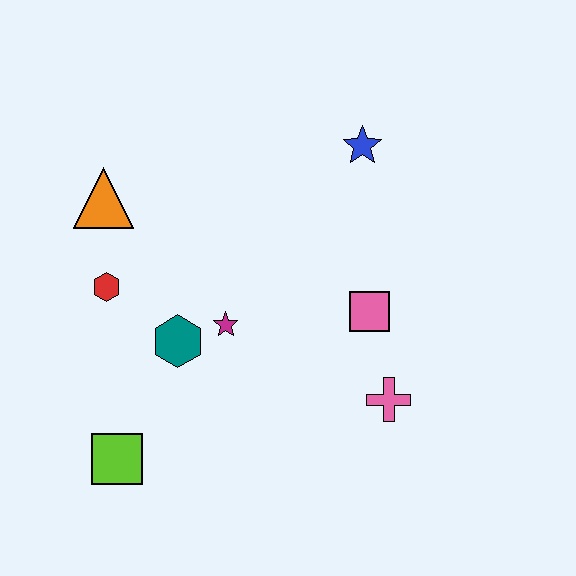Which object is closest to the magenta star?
The teal hexagon is closest to the magenta star.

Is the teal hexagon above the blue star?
No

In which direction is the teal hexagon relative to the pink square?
The teal hexagon is to the left of the pink square.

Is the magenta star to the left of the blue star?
Yes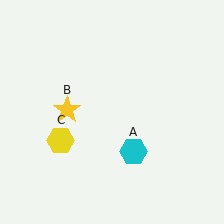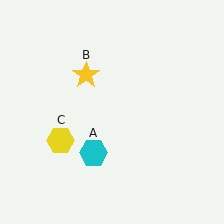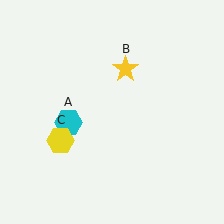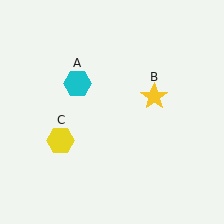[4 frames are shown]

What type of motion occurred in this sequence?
The cyan hexagon (object A), yellow star (object B) rotated clockwise around the center of the scene.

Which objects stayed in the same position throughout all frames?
Yellow hexagon (object C) remained stationary.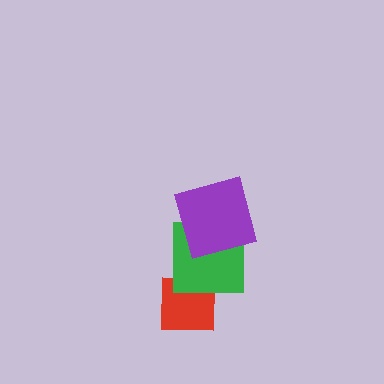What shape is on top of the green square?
The purple square is on top of the green square.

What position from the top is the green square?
The green square is 2nd from the top.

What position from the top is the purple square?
The purple square is 1st from the top.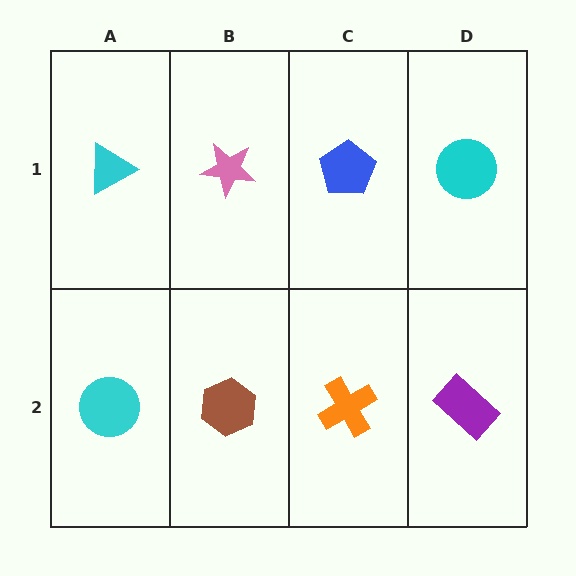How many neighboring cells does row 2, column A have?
2.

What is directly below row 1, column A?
A cyan circle.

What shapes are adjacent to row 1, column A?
A cyan circle (row 2, column A), a pink star (row 1, column B).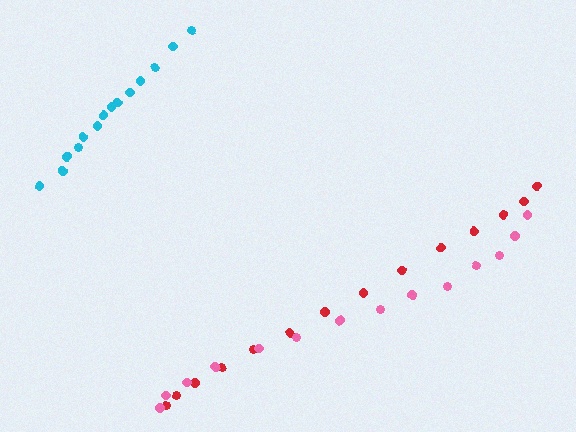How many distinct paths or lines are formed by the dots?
There are 3 distinct paths.